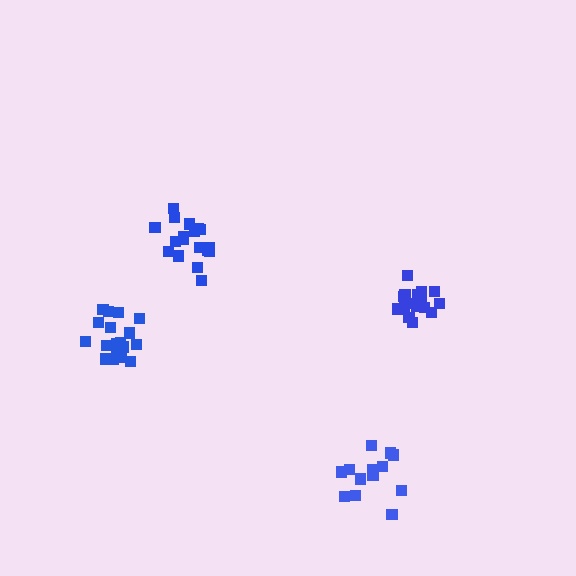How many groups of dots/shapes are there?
There are 4 groups.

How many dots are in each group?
Group 1: 18 dots, Group 2: 17 dots, Group 3: 18 dots, Group 4: 13 dots (66 total).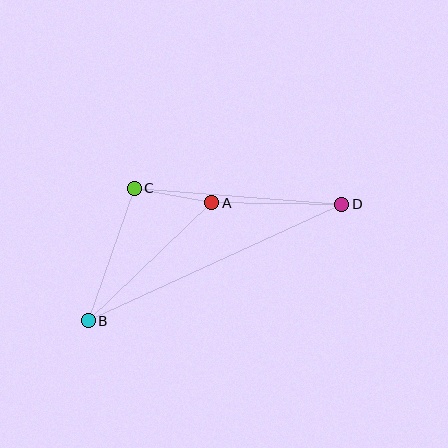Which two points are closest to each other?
Points A and C are closest to each other.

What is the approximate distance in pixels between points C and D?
The distance between C and D is approximately 208 pixels.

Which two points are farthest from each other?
Points B and D are farthest from each other.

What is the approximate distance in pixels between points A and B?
The distance between A and B is approximately 171 pixels.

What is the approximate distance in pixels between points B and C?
The distance between B and C is approximately 140 pixels.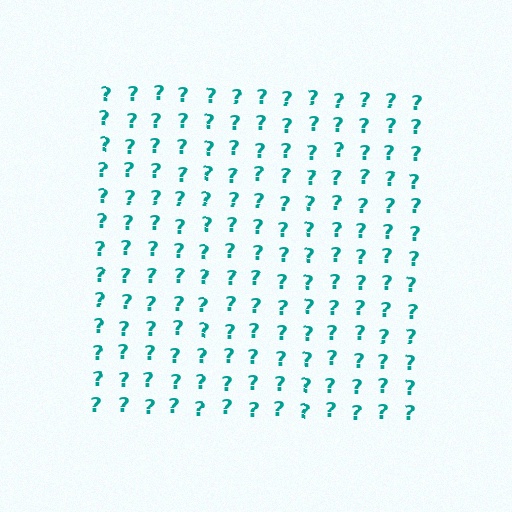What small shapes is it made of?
It is made of small question marks.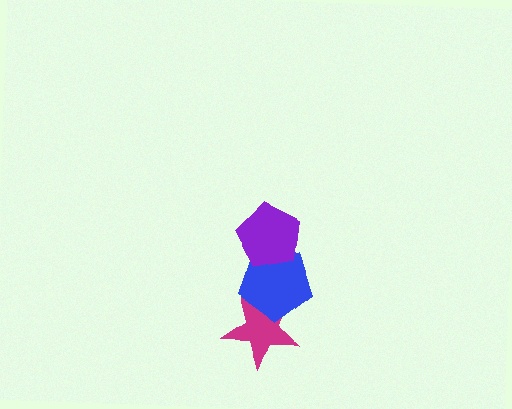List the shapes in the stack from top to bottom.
From top to bottom: the purple pentagon, the blue pentagon, the magenta star.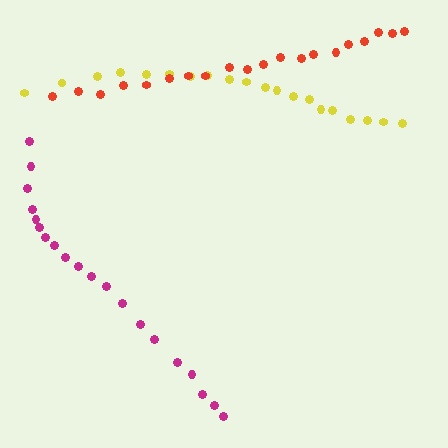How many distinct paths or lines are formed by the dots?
There are 3 distinct paths.